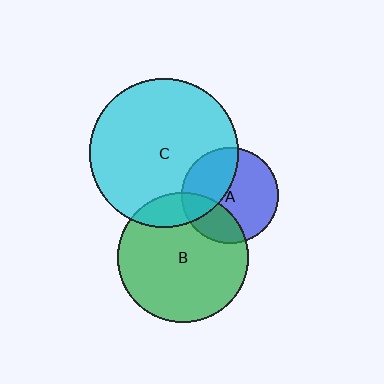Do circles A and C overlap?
Yes.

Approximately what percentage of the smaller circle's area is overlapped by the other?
Approximately 40%.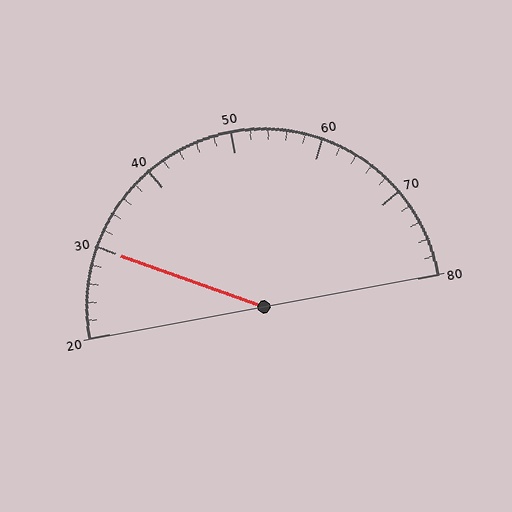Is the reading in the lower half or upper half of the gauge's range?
The reading is in the lower half of the range (20 to 80).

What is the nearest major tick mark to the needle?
The nearest major tick mark is 30.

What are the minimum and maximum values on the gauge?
The gauge ranges from 20 to 80.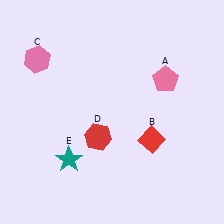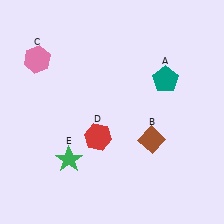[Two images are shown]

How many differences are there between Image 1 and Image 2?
There are 3 differences between the two images.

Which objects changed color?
A changed from pink to teal. B changed from red to brown. E changed from teal to green.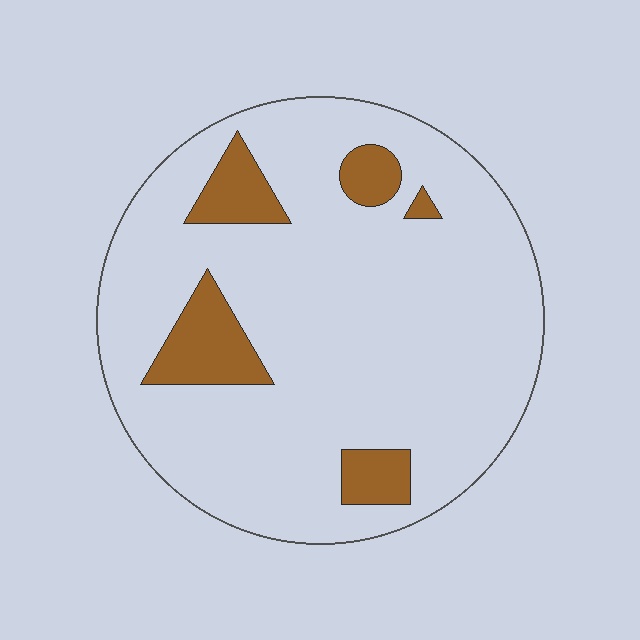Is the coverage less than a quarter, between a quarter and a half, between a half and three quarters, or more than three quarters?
Less than a quarter.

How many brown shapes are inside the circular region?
5.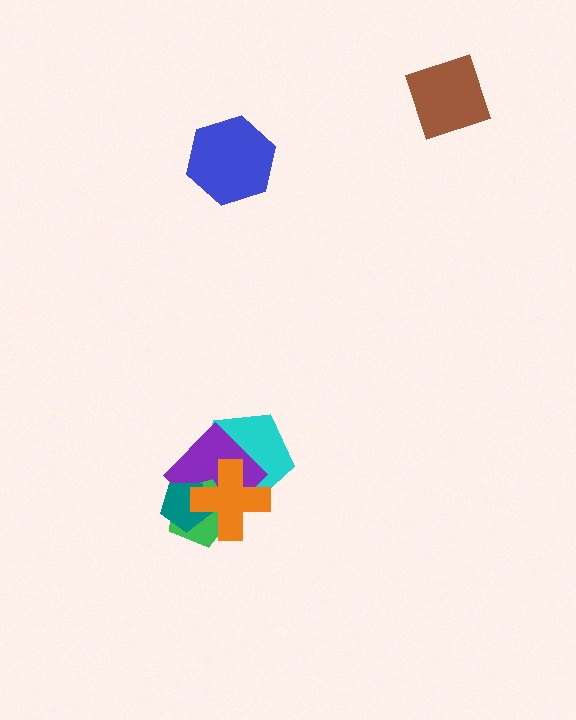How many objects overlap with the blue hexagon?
0 objects overlap with the blue hexagon.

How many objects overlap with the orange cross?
4 objects overlap with the orange cross.